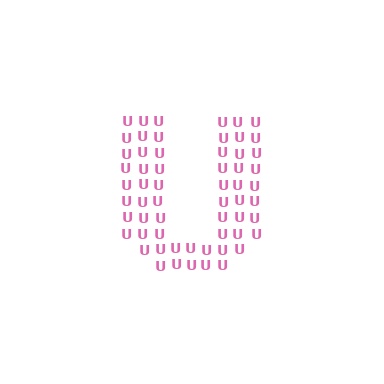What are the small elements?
The small elements are letter U's.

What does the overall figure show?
The overall figure shows the letter U.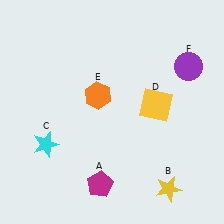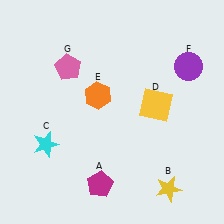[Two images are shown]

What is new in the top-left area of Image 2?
A pink pentagon (G) was added in the top-left area of Image 2.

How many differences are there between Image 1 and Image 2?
There is 1 difference between the two images.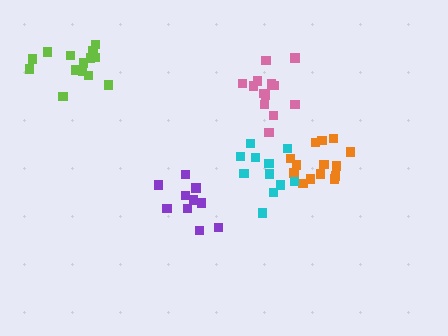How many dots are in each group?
Group 1: 15 dots, Group 2: 14 dots, Group 3: 14 dots, Group 4: 11 dots, Group 5: 11 dots (65 total).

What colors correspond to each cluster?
The clusters are colored: orange, lime, pink, purple, cyan.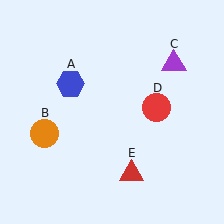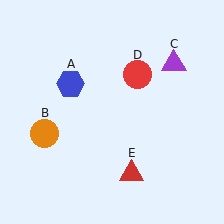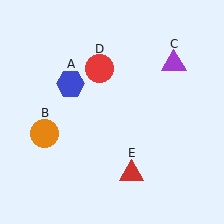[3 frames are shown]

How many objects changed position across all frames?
1 object changed position: red circle (object D).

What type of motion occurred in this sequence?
The red circle (object D) rotated counterclockwise around the center of the scene.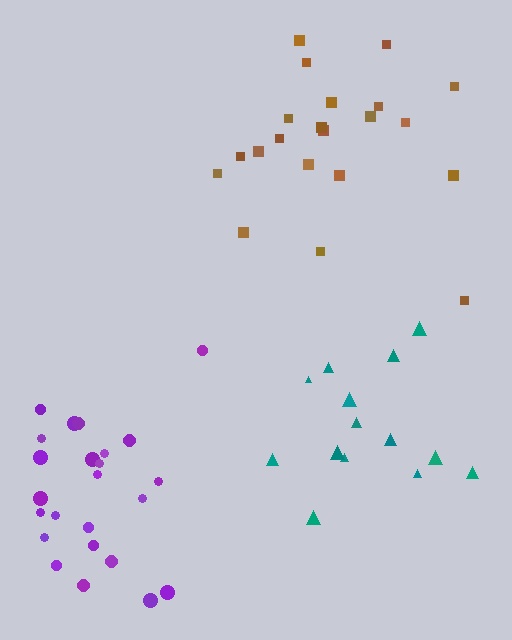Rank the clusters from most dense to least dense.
purple, brown, teal.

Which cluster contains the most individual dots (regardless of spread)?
Purple (24).